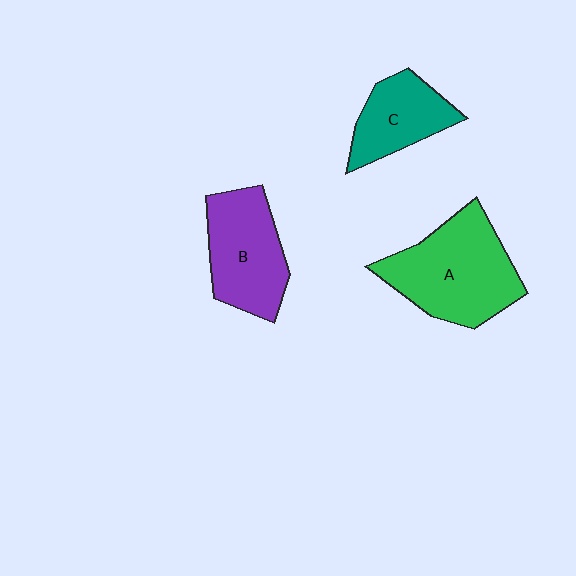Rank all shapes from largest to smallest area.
From largest to smallest: A (green), B (purple), C (teal).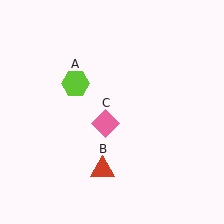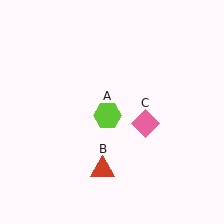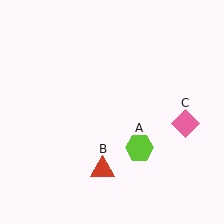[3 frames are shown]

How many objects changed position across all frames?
2 objects changed position: lime hexagon (object A), pink diamond (object C).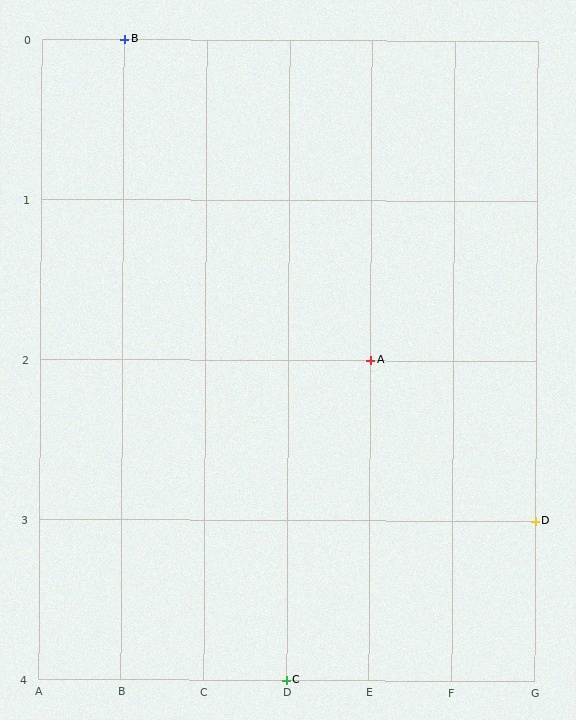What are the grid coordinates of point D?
Point D is at grid coordinates (G, 3).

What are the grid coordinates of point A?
Point A is at grid coordinates (E, 2).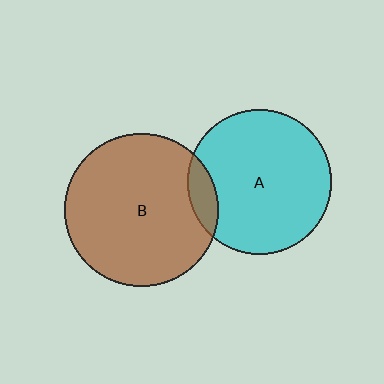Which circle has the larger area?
Circle B (brown).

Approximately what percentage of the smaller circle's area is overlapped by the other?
Approximately 10%.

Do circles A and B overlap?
Yes.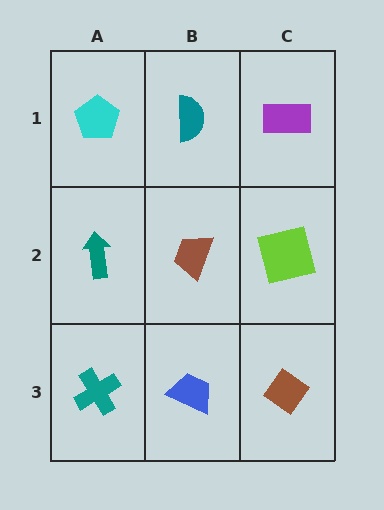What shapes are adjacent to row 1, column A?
A teal arrow (row 2, column A), a teal semicircle (row 1, column B).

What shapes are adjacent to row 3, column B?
A brown trapezoid (row 2, column B), a teal cross (row 3, column A), a brown diamond (row 3, column C).